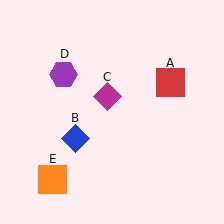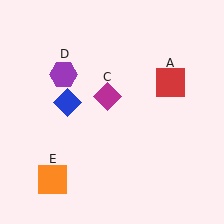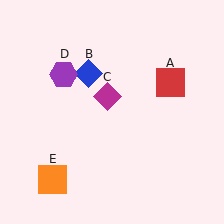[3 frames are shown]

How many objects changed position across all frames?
1 object changed position: blue diamond (object B).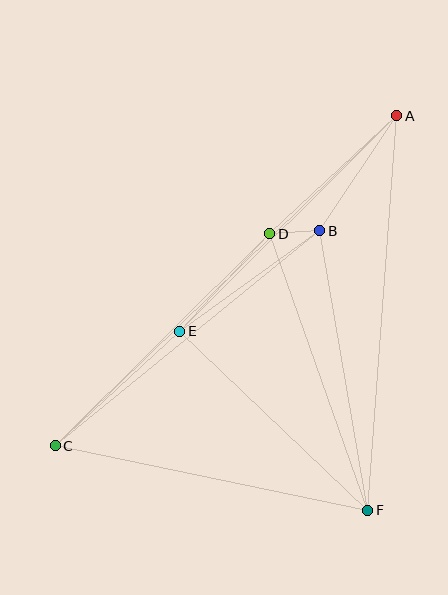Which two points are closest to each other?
Points B and D are closest to each other.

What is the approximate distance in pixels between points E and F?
The distance between E and F is approximately 259 pixels.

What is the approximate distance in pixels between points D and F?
The distance between D and F is approximately 293 pixels.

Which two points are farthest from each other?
Points A and C are farthest from each other.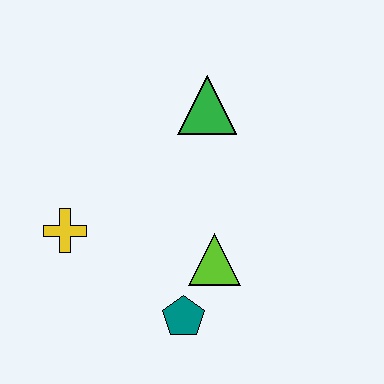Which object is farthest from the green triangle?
The teal pentagon is farthest from the green triangle.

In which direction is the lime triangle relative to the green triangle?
The lime triangle is below the green triangle.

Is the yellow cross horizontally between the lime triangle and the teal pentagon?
No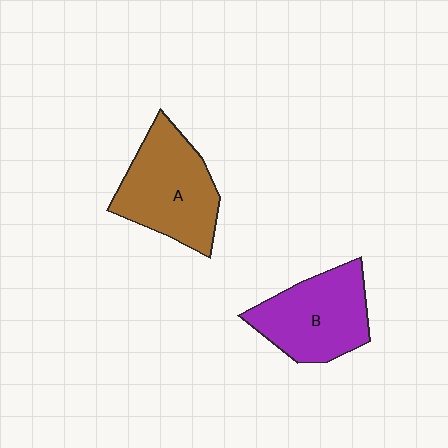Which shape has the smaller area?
Shape B (purple).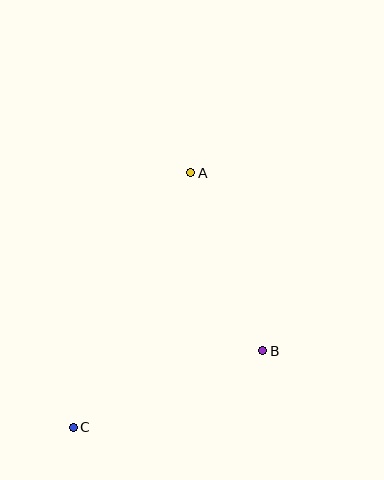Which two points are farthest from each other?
Points A and C are farthest from each other.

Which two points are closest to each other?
Points A and B are closest to each other.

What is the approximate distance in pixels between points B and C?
The distance between B and C is approximately 204 pixels.